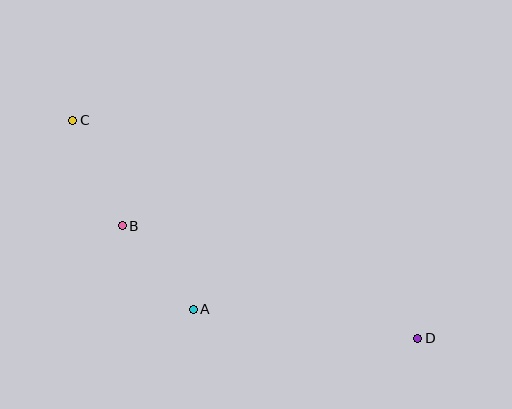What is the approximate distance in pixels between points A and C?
The distance between A and C is approximately 224 pixels.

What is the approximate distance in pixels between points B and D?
The distance between B and D is approximately 316 pixels.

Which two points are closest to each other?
Points A and B are closest to each other.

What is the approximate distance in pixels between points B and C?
The distance between B and C is approximately 117 pixels.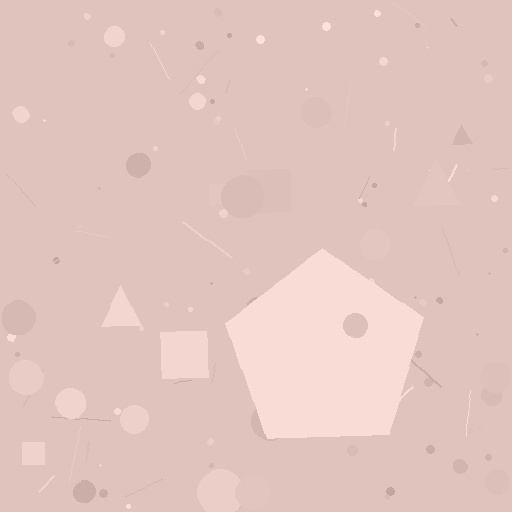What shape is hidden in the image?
A pentagon is hidden in the image.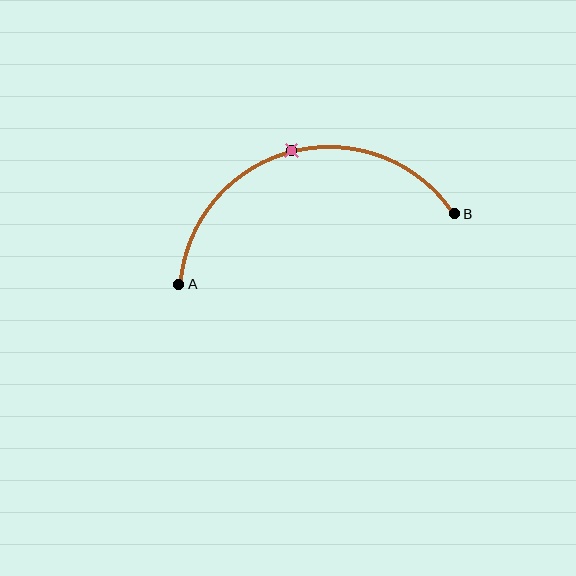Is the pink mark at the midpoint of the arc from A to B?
Yes. The pink mark lies on the arc at equal arc-length from both A and B — it is the arc midpoint.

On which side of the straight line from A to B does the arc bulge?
The arc bulges above the straight line connecting A and B.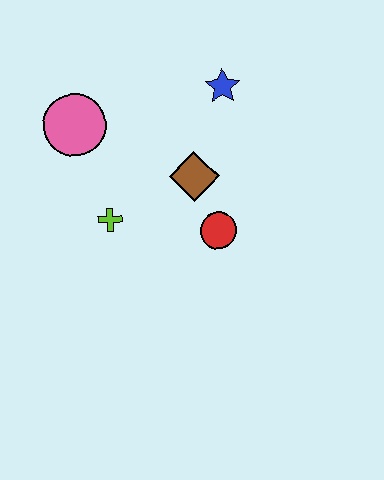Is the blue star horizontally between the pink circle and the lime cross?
No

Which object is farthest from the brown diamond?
The pink circle is farthest from the brown diamond.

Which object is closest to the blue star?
The brown diamond is closest to the blue star.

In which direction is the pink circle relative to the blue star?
The pink circle is to the left of the blue star.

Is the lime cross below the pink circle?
Yes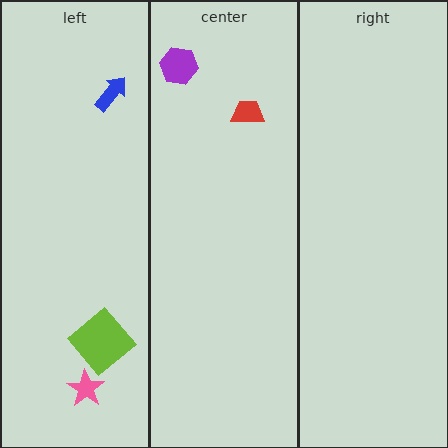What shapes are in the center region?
The red trapezoid, the purple hexagon.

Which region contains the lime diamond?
The left region.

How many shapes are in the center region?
2.